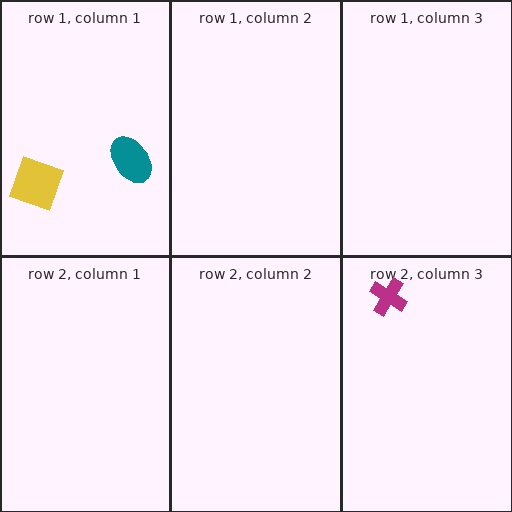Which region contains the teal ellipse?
The row 1, column 1 region.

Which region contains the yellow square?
The row 1, column 1 region.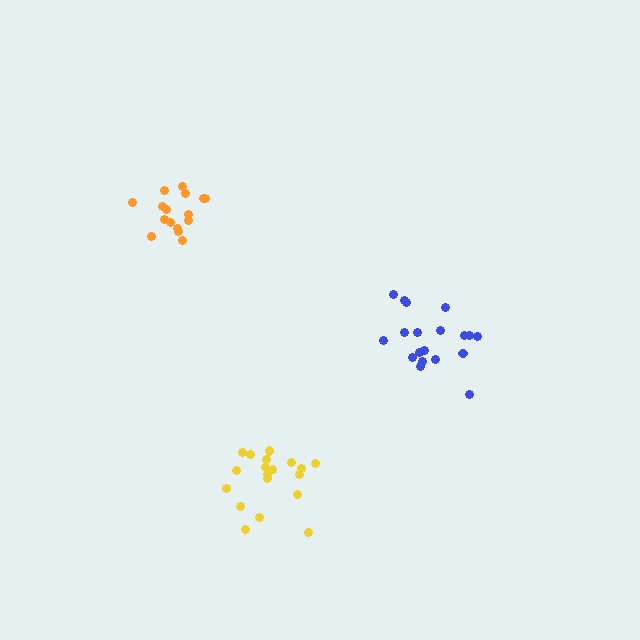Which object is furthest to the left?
The orange cluster is leftmost.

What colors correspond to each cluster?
The clusters are colored: orange, yellow, blue.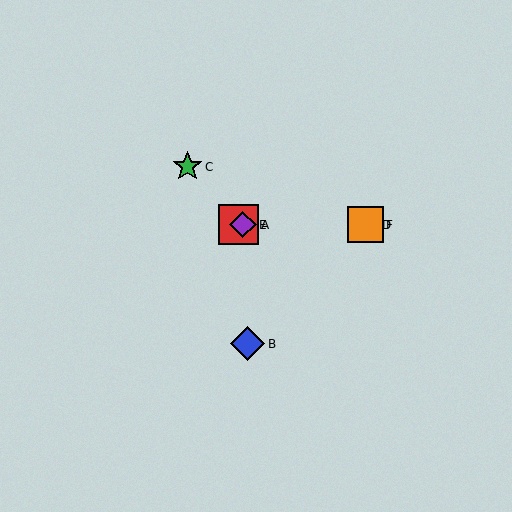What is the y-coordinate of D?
Object D is at y≈225.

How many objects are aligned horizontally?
4 objects (A, D, E, F) are aligned horizontally.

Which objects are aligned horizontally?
Objects A, D, E, F are aligned horizontally.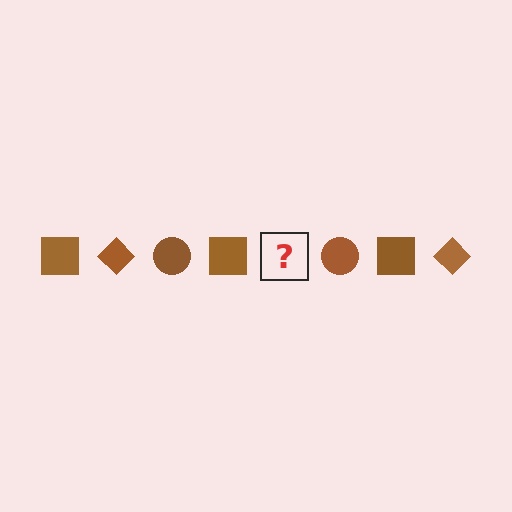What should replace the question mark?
The question mark should be replaced with a brown diamond.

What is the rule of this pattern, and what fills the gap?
The rule is that the pattern cycles through square, diamond, circle shapes in brown. The gap should be filled with a brown diamond.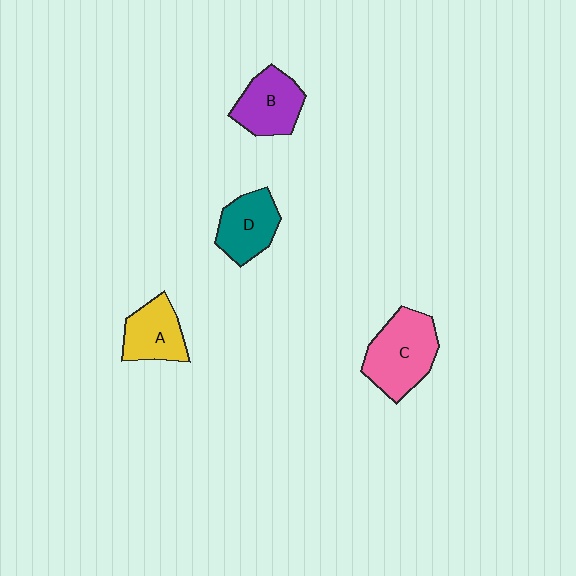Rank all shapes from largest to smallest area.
From largest to smallest: C (pink), B (purple), D (teal), A (yellow).